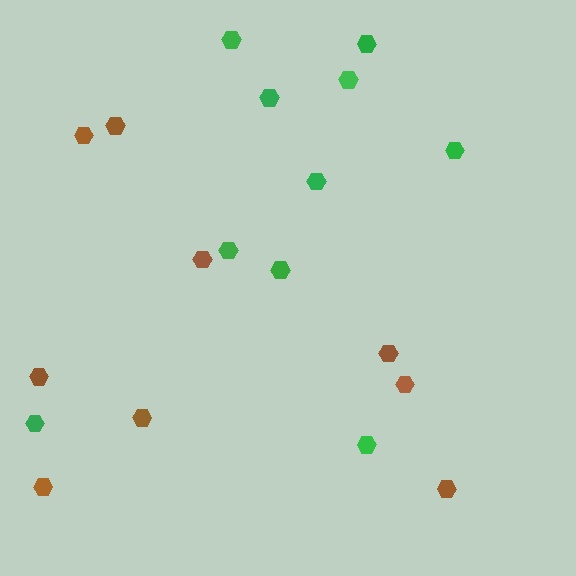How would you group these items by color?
There are 2 groups: one group of brown hexagons (9) and one group of green hexagons (10).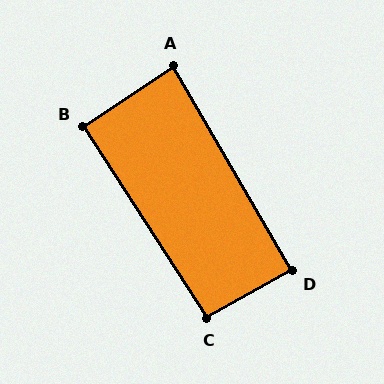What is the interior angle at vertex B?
Approximately 91 degrees (approximately right).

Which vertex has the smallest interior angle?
A, at approximately 86 degrees.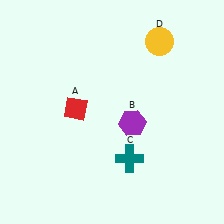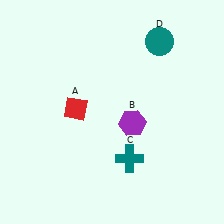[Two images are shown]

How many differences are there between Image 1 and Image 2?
There is 1 difference between the two images.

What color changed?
The circle (D) changed from yellow in Image 1 to teal in Image 2.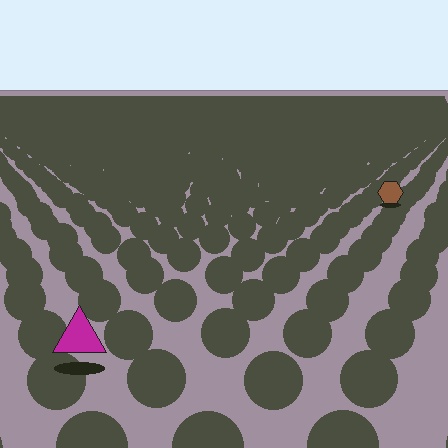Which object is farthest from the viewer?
The brown hexagon is farthest from the viewer. It appears smaller and the ground texture around it is denser.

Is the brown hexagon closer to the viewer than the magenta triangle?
No. The magenta triangle is closer — you can tell from the texture gradient: the ground texture is coarser near it.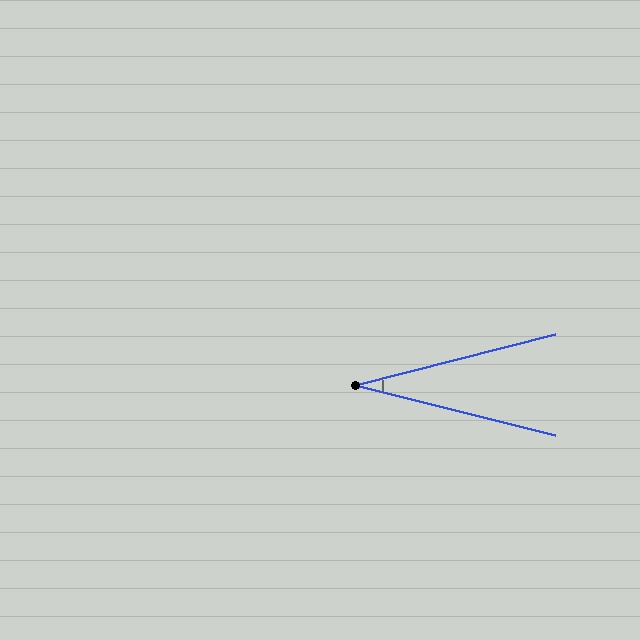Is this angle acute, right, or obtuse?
It is acute.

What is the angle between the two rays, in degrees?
Approximately 28 degrees.